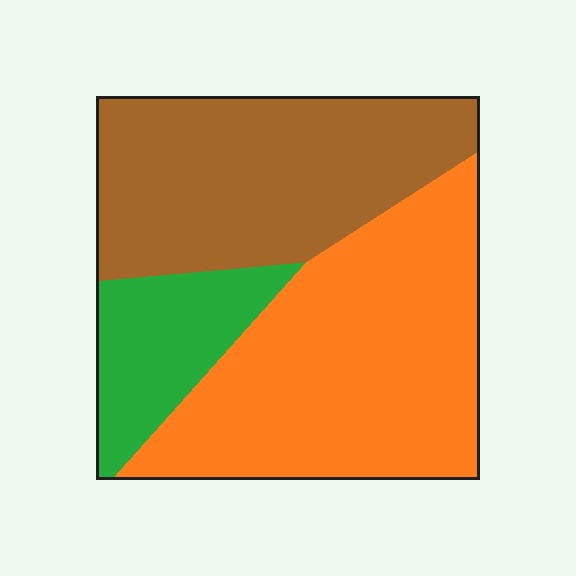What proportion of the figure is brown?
Brown takes up about three eighths (3/8) of the figure.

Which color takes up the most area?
Orange, at roughly 45%.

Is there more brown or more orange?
Orange.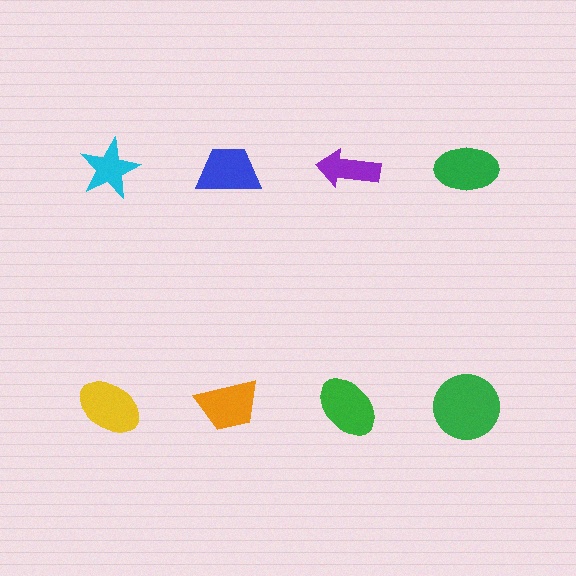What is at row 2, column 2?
An orange trapezoid.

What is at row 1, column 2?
A blue trapezoid.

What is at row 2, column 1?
A yellow ellipse.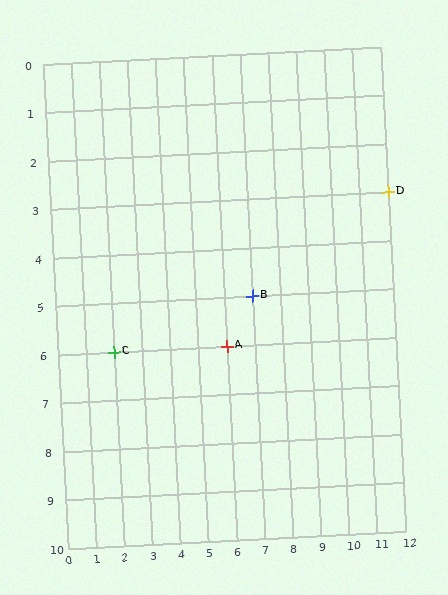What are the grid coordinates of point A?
Point A is at grid coordinates (6, 6).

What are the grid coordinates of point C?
Point C is at grid coordinates (2, 6).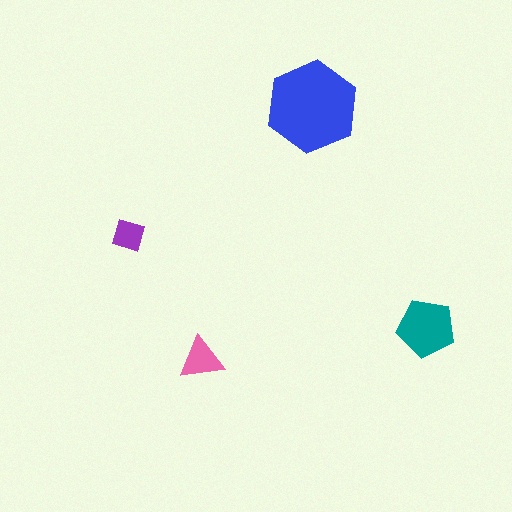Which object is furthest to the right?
The teal pentagon is rightmost.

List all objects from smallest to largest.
The purple diamond, the pink triangle, the teal pentagon, the blue hexagon.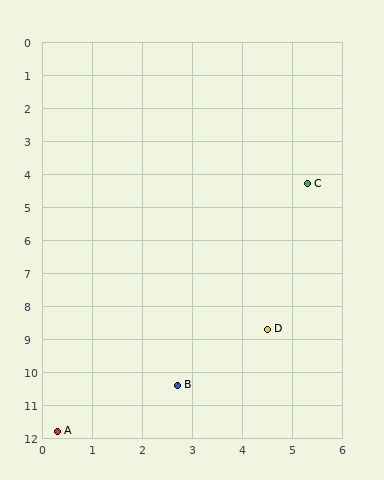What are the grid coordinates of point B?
Point B is at approximately (2.7, 10.4).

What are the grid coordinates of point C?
Point C is at approximately (5.3, 4.3).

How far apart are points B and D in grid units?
Points B and D are about 2.5 grid units apart.